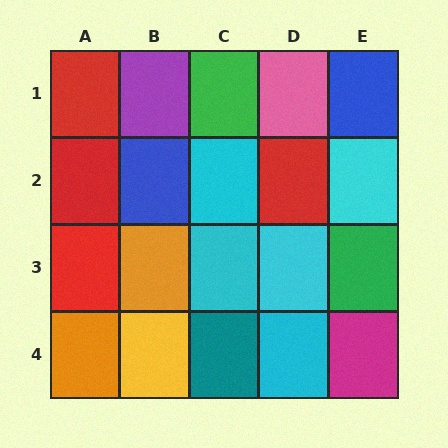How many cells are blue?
2 cells are blue.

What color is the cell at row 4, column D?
Cyan.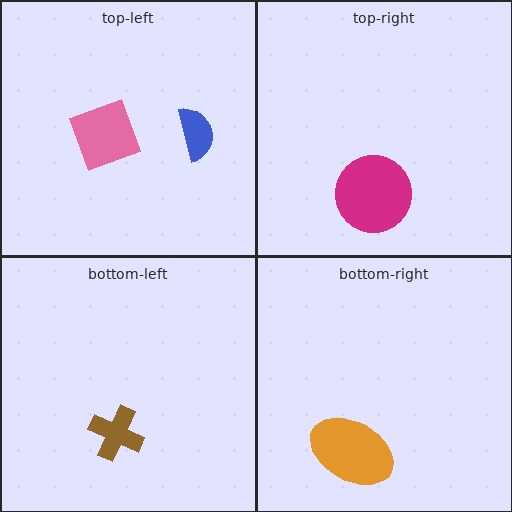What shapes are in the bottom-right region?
The orange ellipse.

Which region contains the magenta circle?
The top-right region.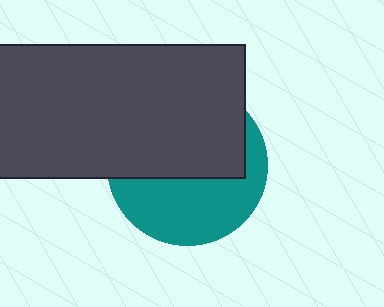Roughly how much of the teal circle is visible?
A small part of it is visible (roughly 45%).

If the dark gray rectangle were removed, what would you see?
You would see the complete teal circle.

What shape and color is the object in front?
The object in front is a dark gray rectangle.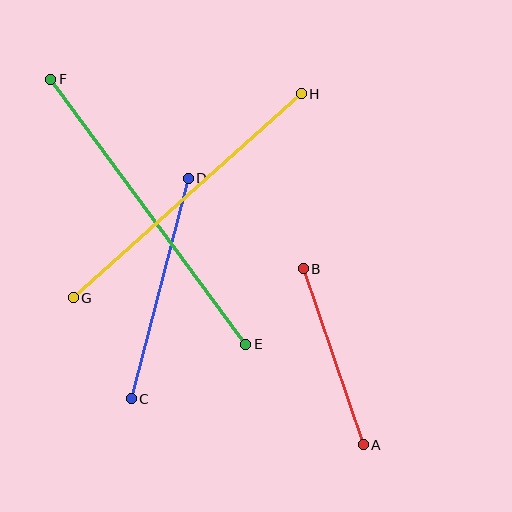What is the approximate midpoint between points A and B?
The midpoint is at approximately (333, 357) pixels.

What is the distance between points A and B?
The distance is approximately 186 pixels.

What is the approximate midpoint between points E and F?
The midpoint is at approximately (148, 212) pixels.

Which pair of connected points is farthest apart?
Points E and F are farthest apart.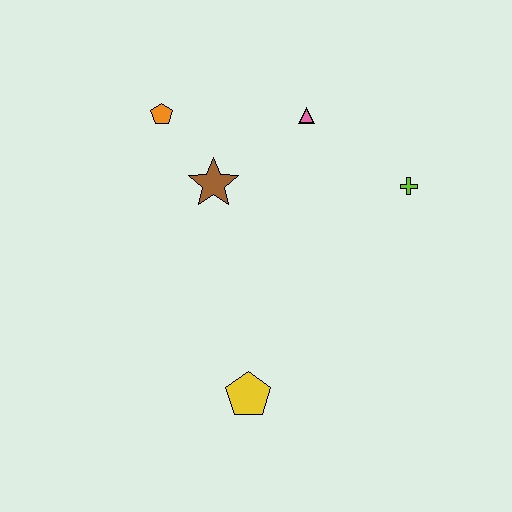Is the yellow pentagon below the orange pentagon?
Yes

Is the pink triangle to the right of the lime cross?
No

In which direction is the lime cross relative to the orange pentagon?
The lime cross is to the right of the orange pentagon.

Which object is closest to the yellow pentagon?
The brown star is closest to the yellow pentagon.